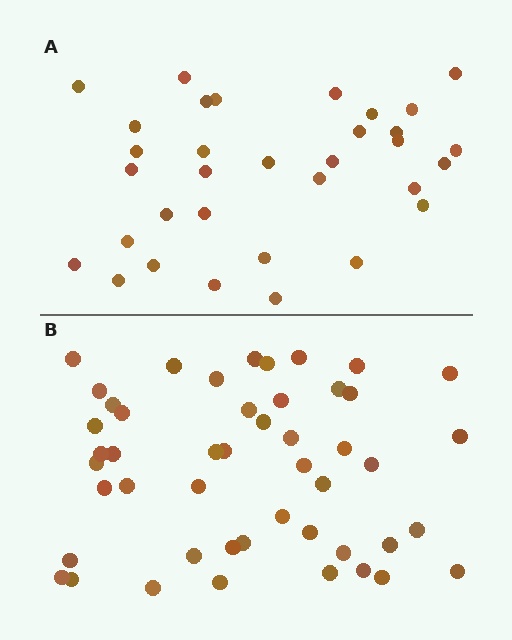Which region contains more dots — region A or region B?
Region B (the bottom region) has more dots.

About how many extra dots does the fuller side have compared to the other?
Region B has approximately 15 more dots than region A.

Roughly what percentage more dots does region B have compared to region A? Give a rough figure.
About 45% more.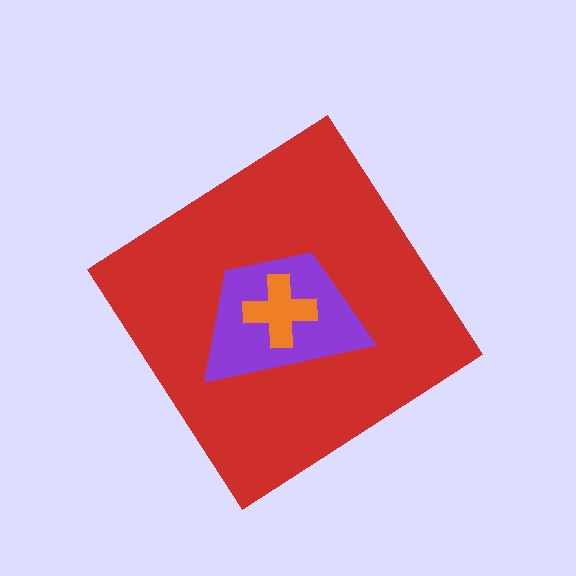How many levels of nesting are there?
3.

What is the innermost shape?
The orange cross.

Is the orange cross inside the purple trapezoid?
Yes.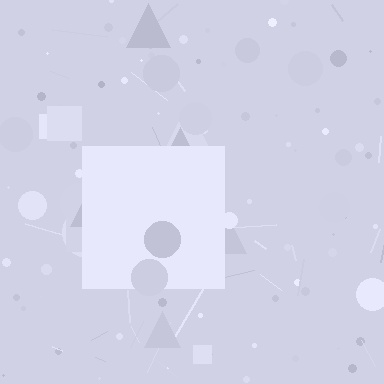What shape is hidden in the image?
A square is hidden in the image.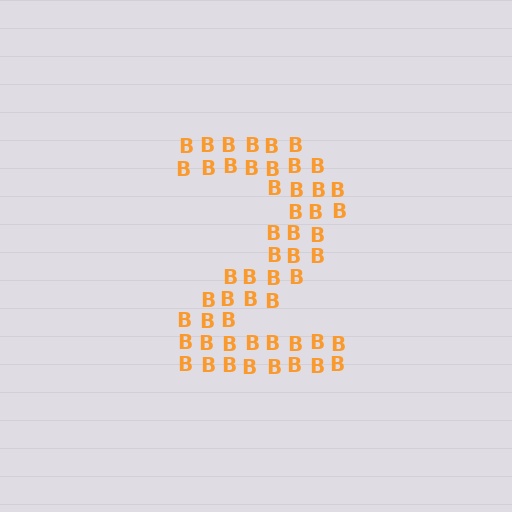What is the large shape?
The large shape is the digit 2.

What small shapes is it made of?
It is made of small letter B's.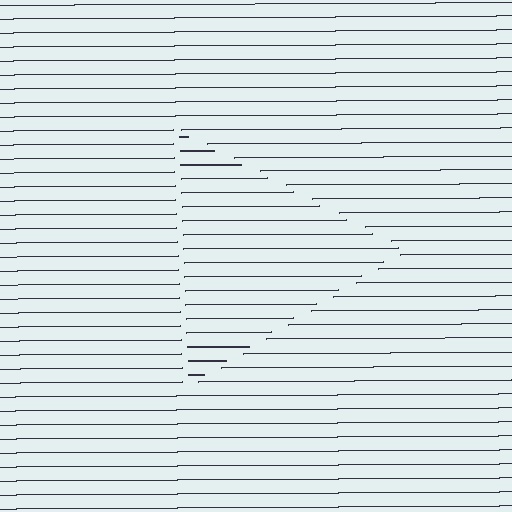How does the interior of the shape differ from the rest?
The interior of the shape contains the same grating, shifted by half a period — the contour is defined by the phase discontinuity where line-ends from the inner and outer gratings abut.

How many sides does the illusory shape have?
3 sides — the line-ends trace a triangle.